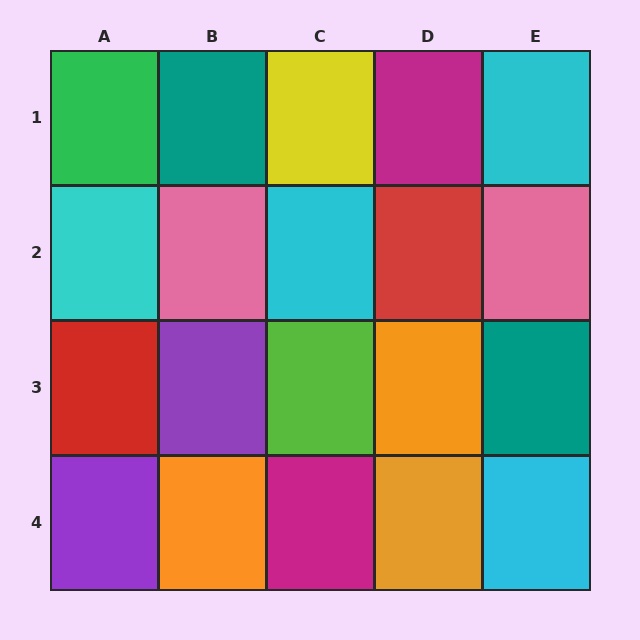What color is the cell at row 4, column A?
Purple.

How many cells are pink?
2 cells are pink.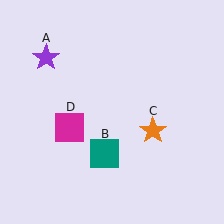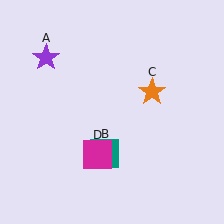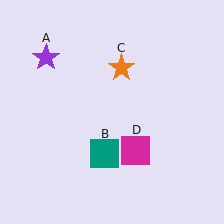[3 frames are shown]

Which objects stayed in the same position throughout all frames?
Purple star (object A) and teal square (object B) remained stationary.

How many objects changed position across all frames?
2 objects changed position: orange star (object C), magenta square (object D).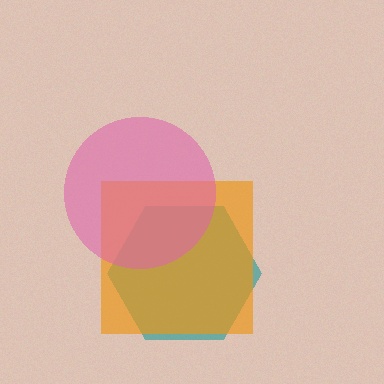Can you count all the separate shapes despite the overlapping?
Yes, there are 3 separate shapes.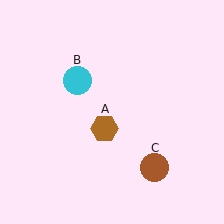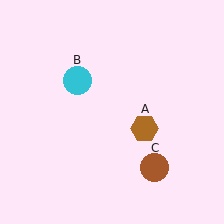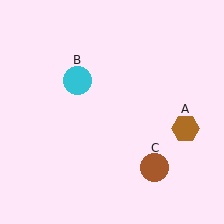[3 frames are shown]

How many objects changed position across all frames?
1 object changed position: brown hexagon (object A).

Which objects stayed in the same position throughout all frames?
Cyan circle (object B) and brown circle (object C) remained stationary.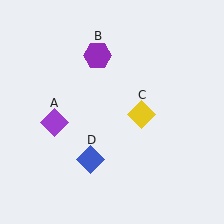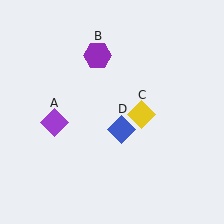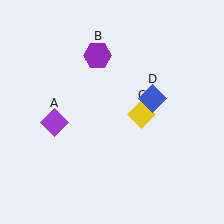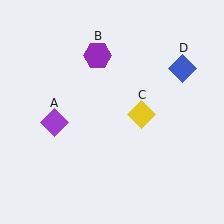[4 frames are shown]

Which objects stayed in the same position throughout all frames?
Purple diamond (object A) and purple hexagon (object B) and yellow diamond (object C) remained stationary.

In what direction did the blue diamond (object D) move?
The blue diamond (object D) moved up and to the right.